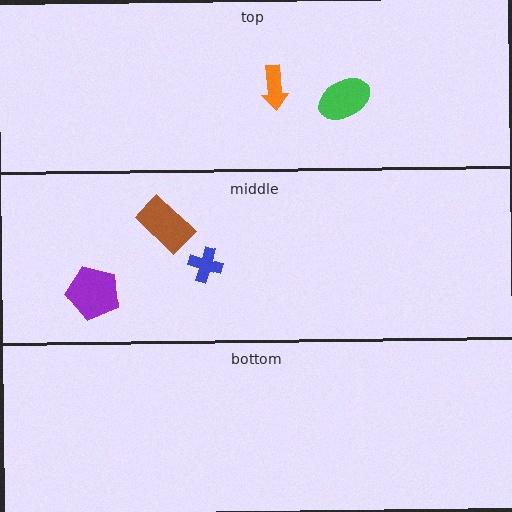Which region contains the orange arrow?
The top region.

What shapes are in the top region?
The green ellipse, the orange arrow.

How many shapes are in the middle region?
3.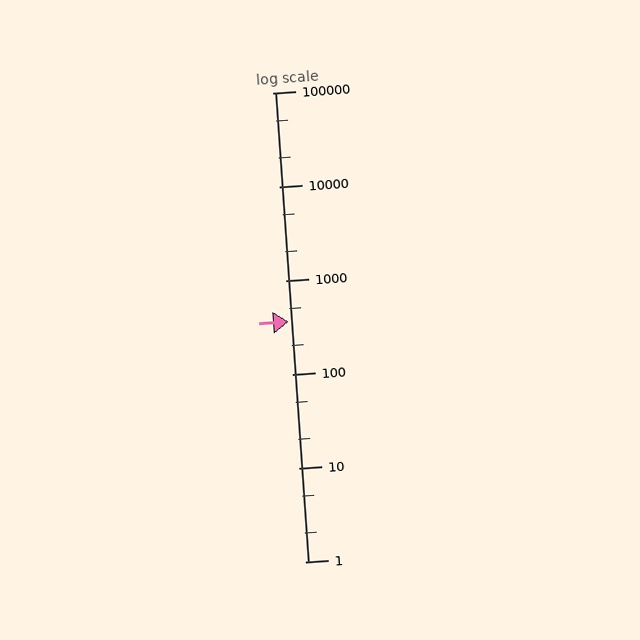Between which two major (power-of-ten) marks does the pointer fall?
The pointer is between 100 and 1000.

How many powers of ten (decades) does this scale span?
The scale spans 5 decades, from 1 to 100000.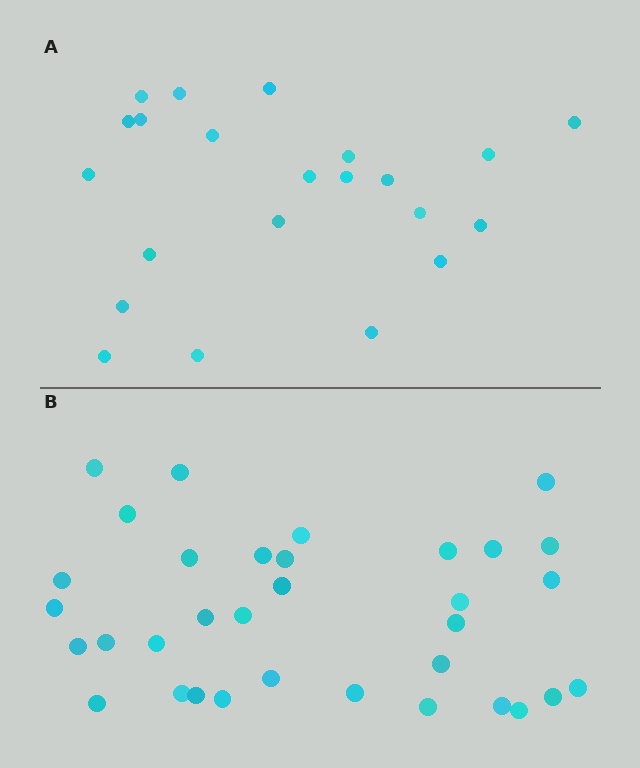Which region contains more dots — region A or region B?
Region B (the bottom region) has more dots.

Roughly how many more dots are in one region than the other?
Region B has roughly 12 or so more dots than region A.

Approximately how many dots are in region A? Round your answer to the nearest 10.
About 20 dots. (The exact count is 22, which rounds to 20.)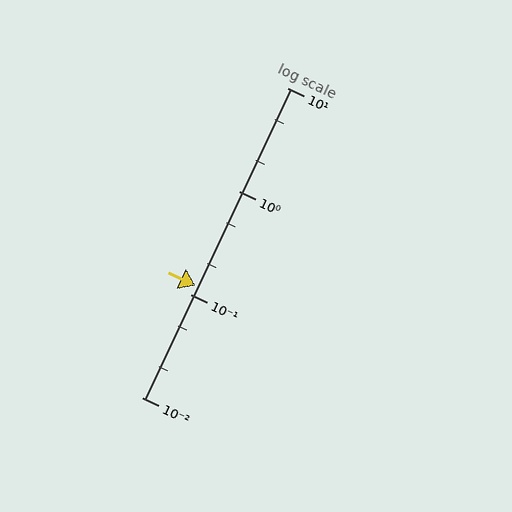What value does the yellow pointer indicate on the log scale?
The pointer indicates approximately 0.12.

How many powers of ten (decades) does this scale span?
The scale spans 3 decades, from 0.01 to 10.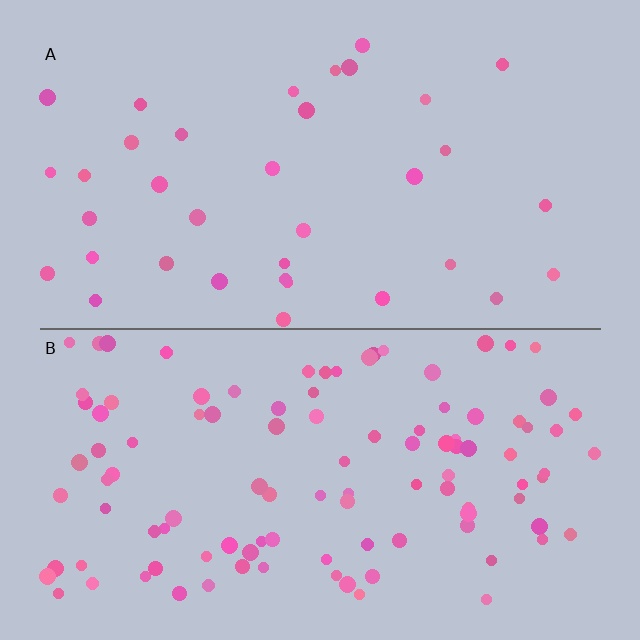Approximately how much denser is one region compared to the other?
Approximately 3.0× — region B over region A.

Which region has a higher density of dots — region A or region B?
B (the bottom).